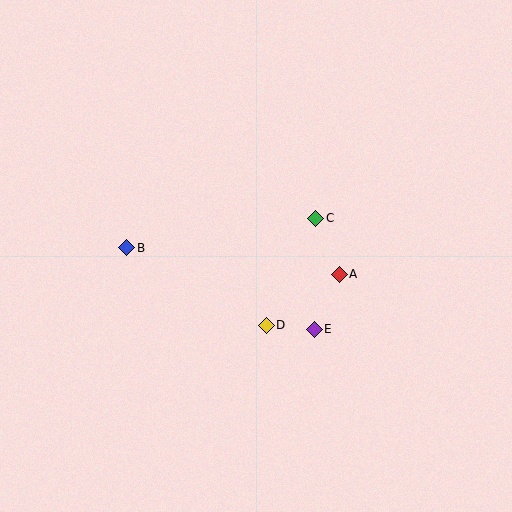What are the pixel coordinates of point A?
Point A is at (339, 274).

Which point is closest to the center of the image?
Point D at (266, 325) is closest to the center.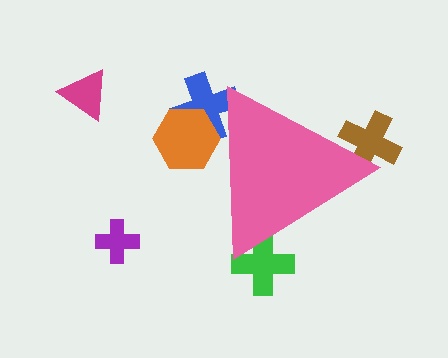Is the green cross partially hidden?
Yes, the green cross is partially hidden behind the pink triangle.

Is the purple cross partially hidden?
No, the purple cross is fully visible.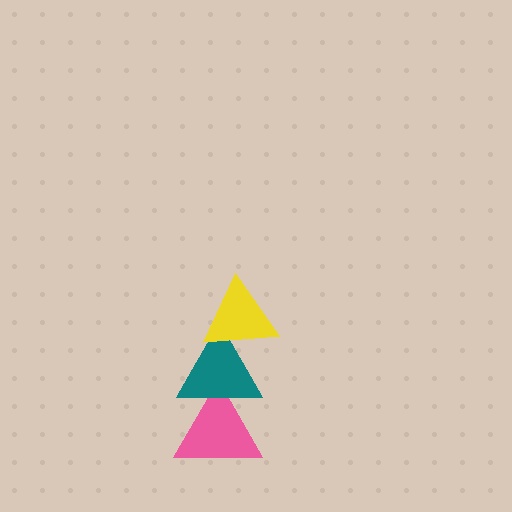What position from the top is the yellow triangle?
The yellow triangle is 1st from the top.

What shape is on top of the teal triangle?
The yellow triangle is on top of the teal triangle.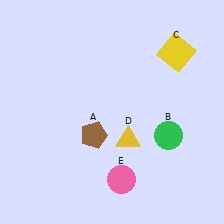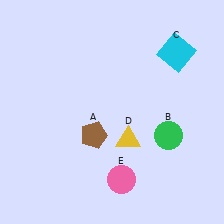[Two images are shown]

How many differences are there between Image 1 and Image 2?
There is 1 difference between the two images.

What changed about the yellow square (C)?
In Image 1, C is yellow. In Image 2, it changed to cyan.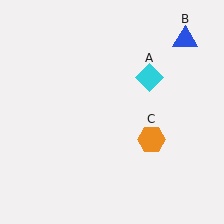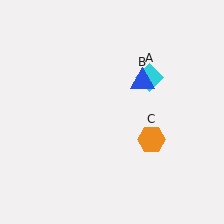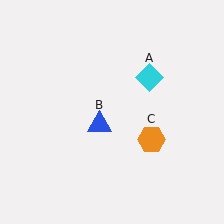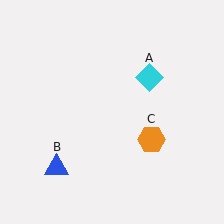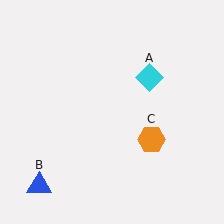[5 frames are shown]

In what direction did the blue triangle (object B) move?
The blue triangle (object B) moved down and to the left.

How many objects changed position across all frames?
1 object changed position: blue triangle (object B).